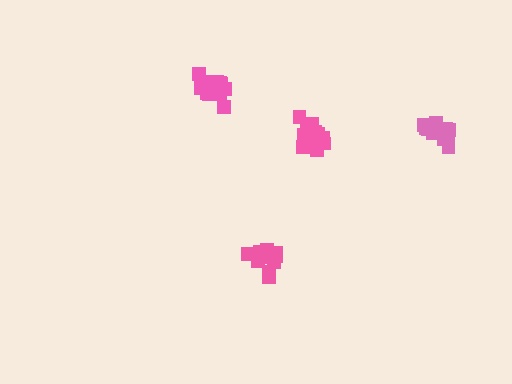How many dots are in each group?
Group 1: 17 dots, Group 2: 18 dots, Group 3: 14 dots, Group 4: 15 dots (64 total).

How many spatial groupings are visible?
There are 4 spatial groupings.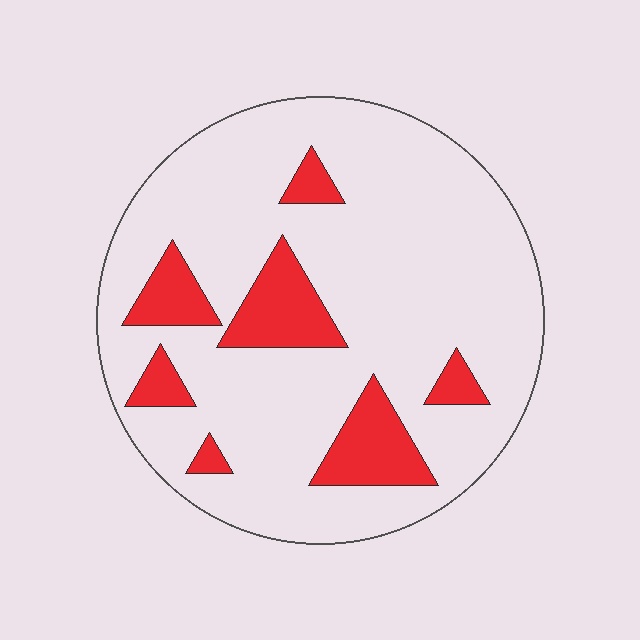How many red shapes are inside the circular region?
7.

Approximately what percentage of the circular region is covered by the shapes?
Approximately 15%.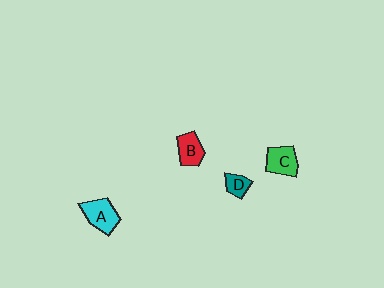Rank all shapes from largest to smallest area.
From largest to smallest: A (cyan), C (green), B (red), D (teal).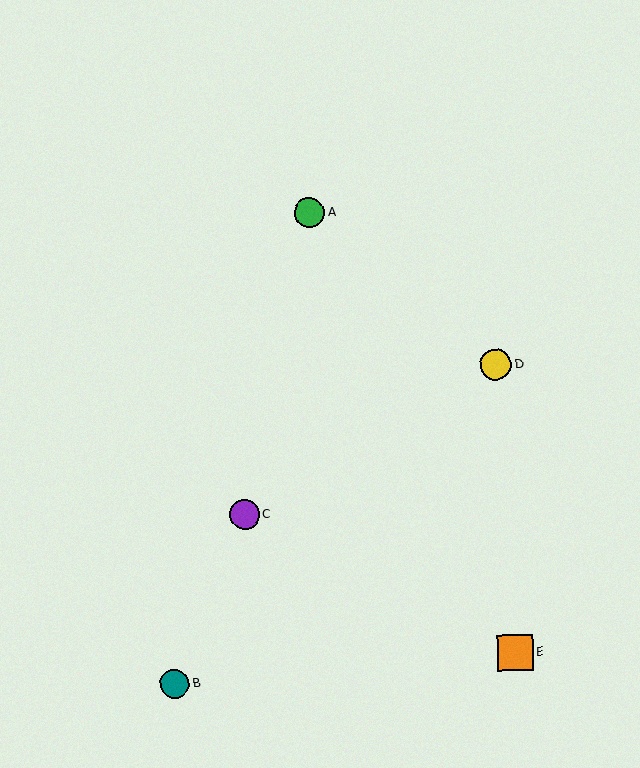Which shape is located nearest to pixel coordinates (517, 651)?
The orange square (labeled E) at (515, 652) is nearest to that location.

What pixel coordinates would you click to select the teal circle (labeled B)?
Click at (175, 684) to select the teal circle B.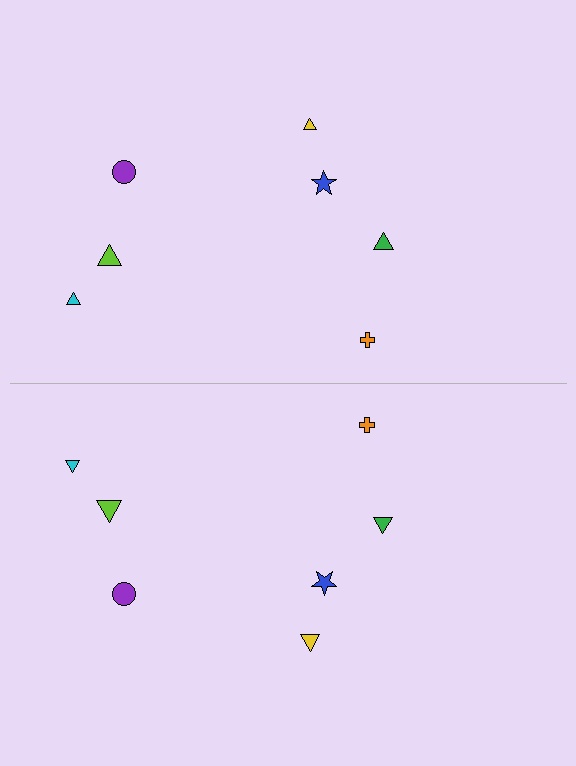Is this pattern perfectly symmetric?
No, the pattern is not perfectly symmetric. The yellow triangle on the bottom side has a different size than its mirror counterpart.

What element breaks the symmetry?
The yellow triangle on the bottom side has a different size than its mirror counterpart.